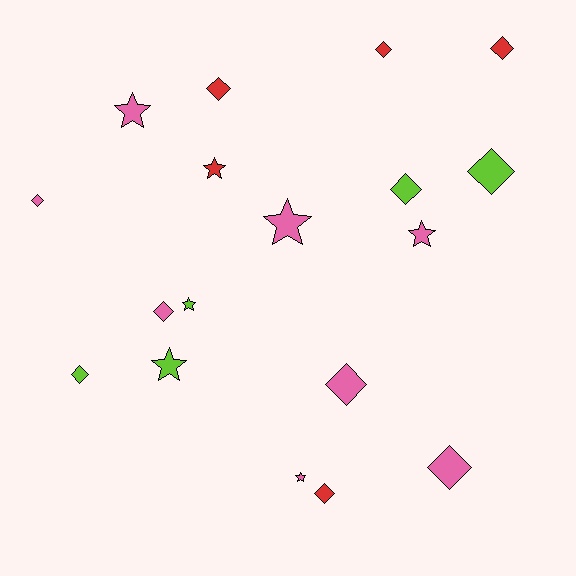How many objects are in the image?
There are 18 objects.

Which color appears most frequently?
Pink, with 8 objects.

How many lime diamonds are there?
There are 3 lime diamonds.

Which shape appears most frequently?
Diamond, with 11 objects.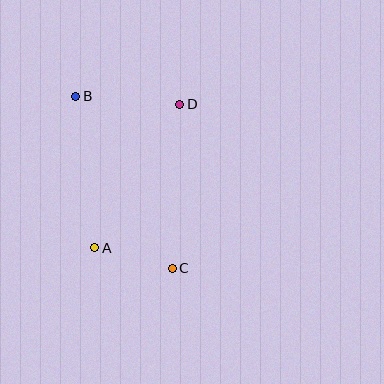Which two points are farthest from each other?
Points B and C are farthest from each other.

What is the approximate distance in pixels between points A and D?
The distance between A and D is approximately 167 pixels.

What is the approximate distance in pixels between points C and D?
The distance between C and D is approximately 165 pixels.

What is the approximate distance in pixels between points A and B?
The distance between A and B is approximately 153 pixels.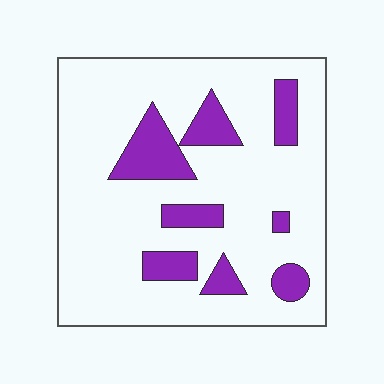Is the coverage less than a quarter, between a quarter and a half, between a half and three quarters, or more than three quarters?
Less than a quarter.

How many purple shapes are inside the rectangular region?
8.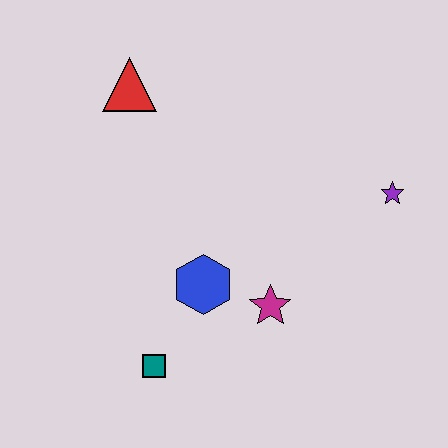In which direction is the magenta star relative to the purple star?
The magenta star is to the left of the purple star.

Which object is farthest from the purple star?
The teal square is farthest from the purple star.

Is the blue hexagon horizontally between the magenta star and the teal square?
Yes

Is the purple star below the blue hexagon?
No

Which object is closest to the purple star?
The magenta star is closest to the purple star.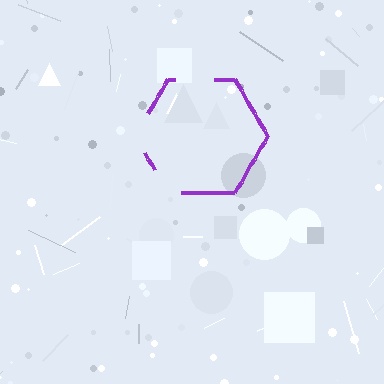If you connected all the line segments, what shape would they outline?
They would outline a hexagon.